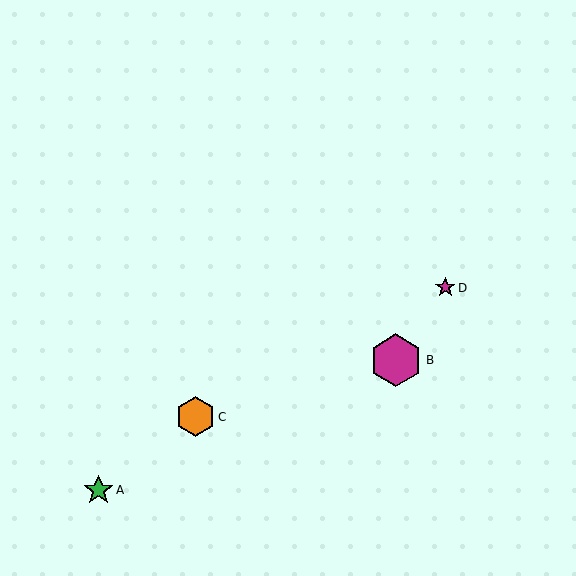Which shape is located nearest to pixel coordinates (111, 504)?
The green star (labeled A) at (99, 490) is nearest to that location.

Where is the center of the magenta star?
The center of the magenta star is at (445, 288).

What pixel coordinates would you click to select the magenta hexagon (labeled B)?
Click at (396, 360) to select the magenta hexagon B.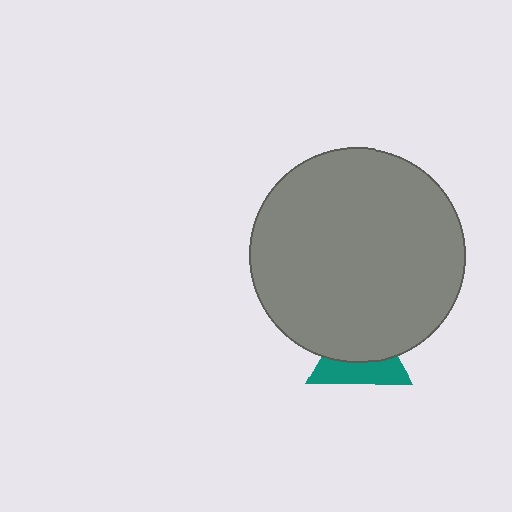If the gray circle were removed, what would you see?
You would see the complete teal triangle.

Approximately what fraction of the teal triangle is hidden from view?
Roughly 57% of the teal triangle is hidden behind the gray circle.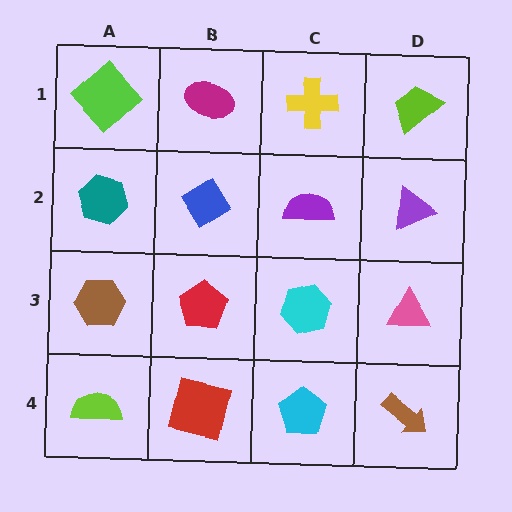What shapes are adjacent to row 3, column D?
A purple triangle (row 2, column D), a brown arrow (row 4, column D), a cyan hexagon (row 3, column C).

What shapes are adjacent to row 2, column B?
A magenta ellipse (row 1, column B), a red pentagon (row 3, column B), a teal hexagon (row 2, column A), a purple semicircle (row 2, column C).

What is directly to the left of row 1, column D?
A yellow cross.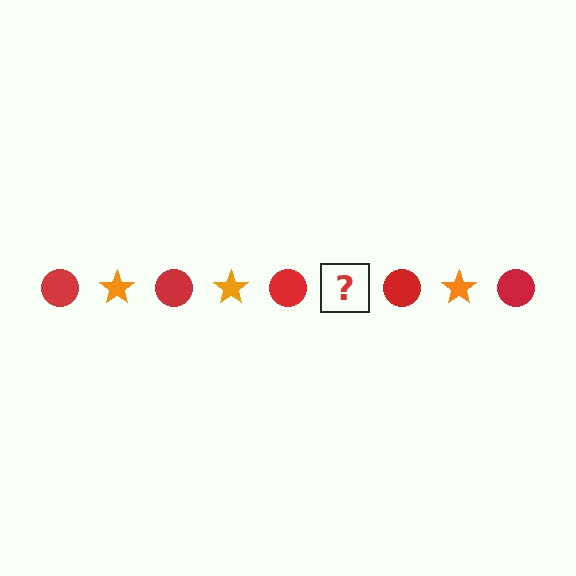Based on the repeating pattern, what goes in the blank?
The blank should be an orange star.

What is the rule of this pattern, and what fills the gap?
The rule is that the pattern alternates between red circle and orange star. The gap should be filled with an orange star.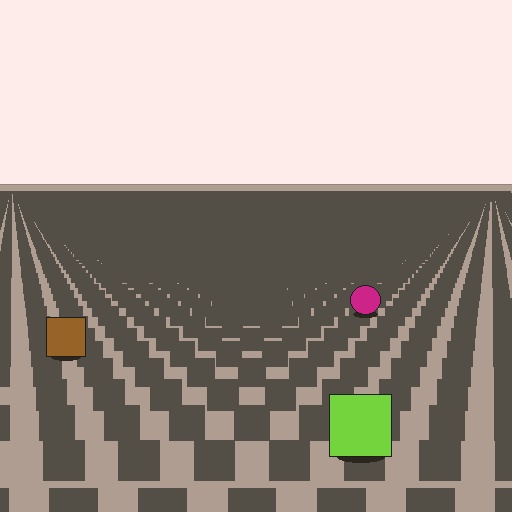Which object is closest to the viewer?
The lime square is closest. The texture marks near it are larger and more spread out.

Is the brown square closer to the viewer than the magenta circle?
Yes. The brown square is closer — you can tell from the texture gradient: the ground texture is coarser near it.